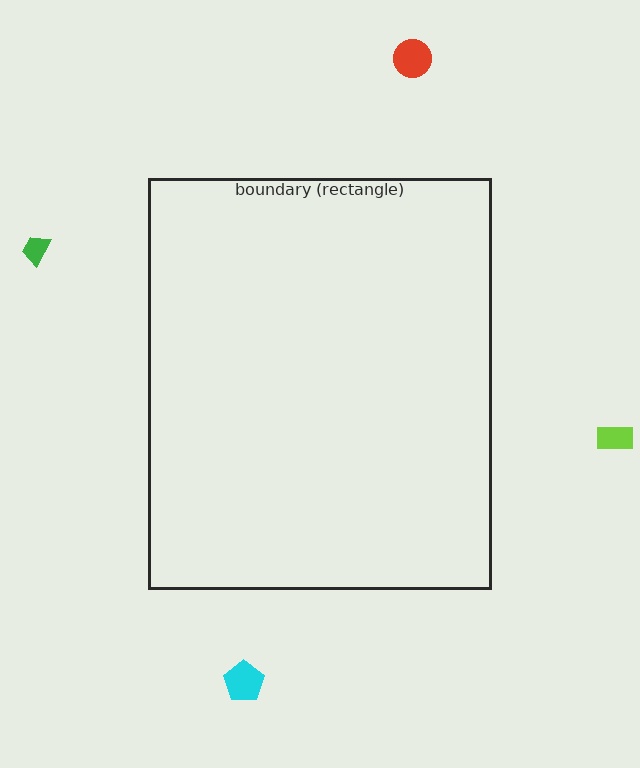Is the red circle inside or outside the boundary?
Outside.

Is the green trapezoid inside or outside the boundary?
Outside.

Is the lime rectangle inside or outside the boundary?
Outside.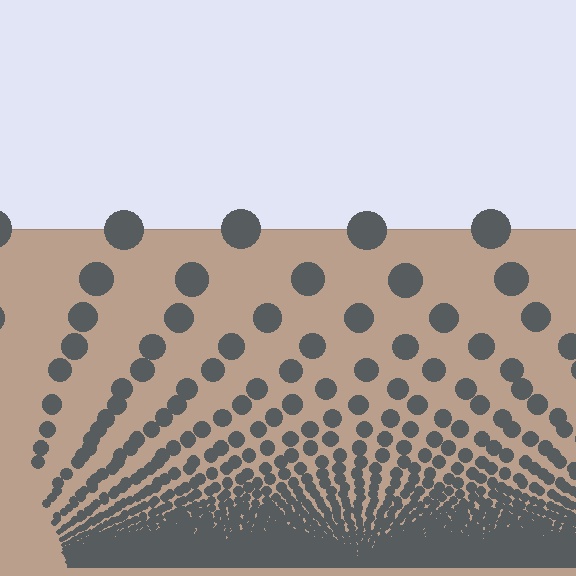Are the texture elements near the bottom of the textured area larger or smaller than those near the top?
Smaller. The gradient is inverted — elements near the bottom are smaller and denser.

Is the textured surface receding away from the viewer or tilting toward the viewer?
The surface appears to tilt toward the viewer. Texture elements get larger and sparser toward the top.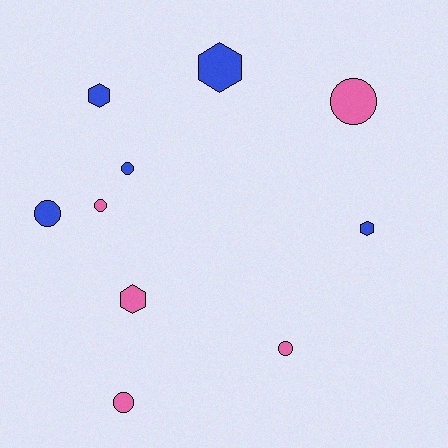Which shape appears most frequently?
Circle, with 6 objects.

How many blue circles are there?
There are 2 blue circles.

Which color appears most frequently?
Pink, with 5 objects.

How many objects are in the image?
There are 10 objects.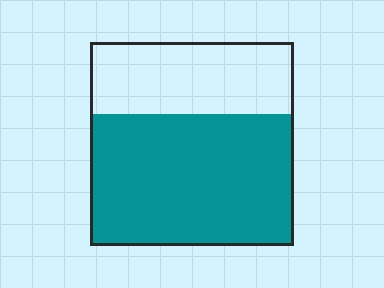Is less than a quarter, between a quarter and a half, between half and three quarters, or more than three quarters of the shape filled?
Between half and three quarters.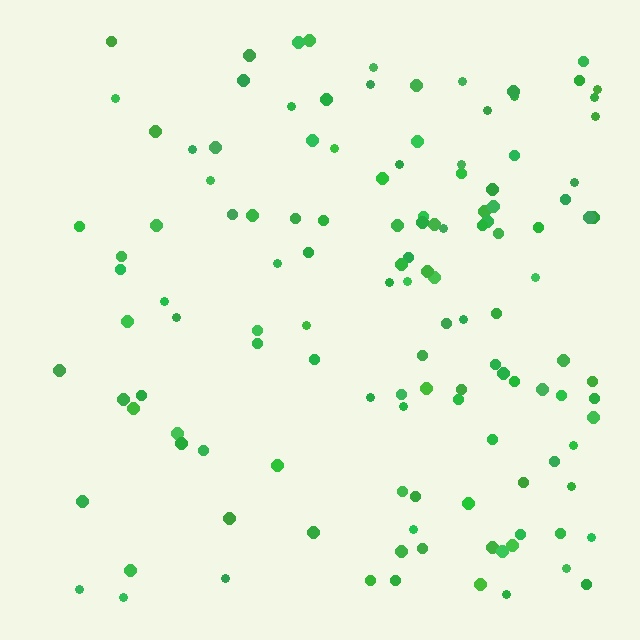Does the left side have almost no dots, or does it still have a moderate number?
Still a moderate number, just noticeably fewer than the right.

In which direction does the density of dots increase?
From left to right, with the right side densest.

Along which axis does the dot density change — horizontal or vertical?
Horizontal.